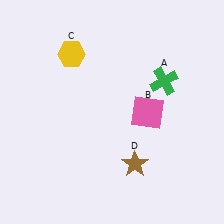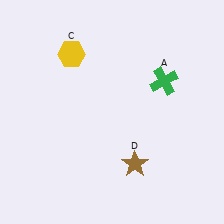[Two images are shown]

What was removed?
The pink square (B) was removed in Image 2.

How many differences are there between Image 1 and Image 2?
There is 1 difference between the two images.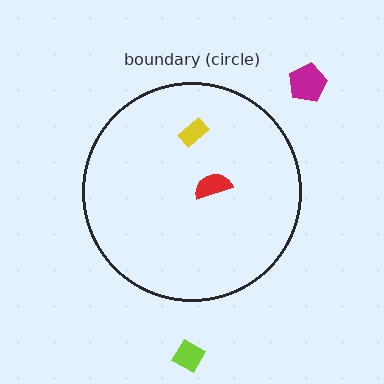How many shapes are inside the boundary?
2 inside, 2 outside.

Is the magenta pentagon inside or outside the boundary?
Outside.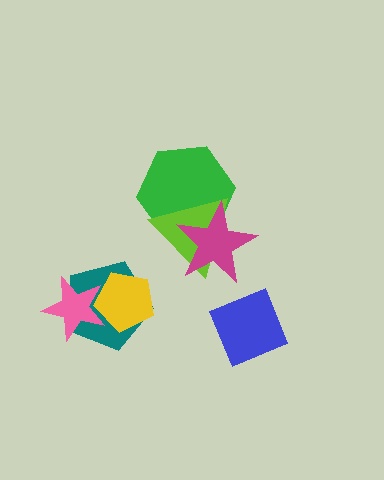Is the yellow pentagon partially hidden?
Yes, it is partially covered by another shape.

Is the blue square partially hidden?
No, no other shape covers it.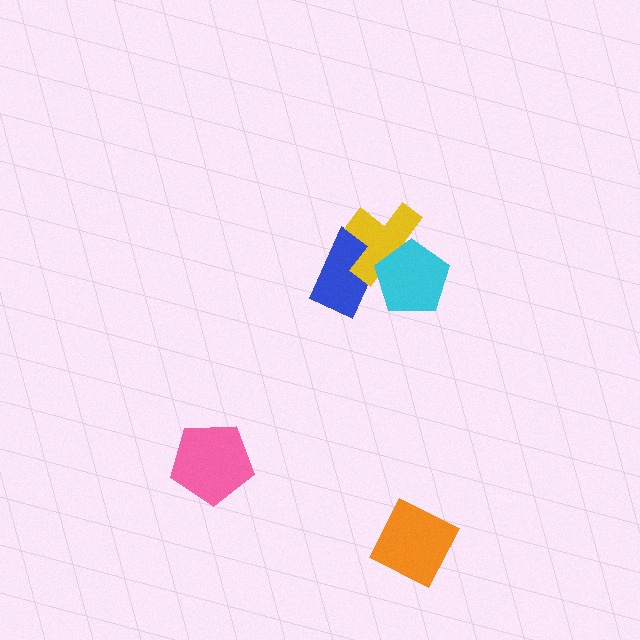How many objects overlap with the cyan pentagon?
2 objects overlap with the cyan pentagon.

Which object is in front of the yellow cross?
The cyan pentagon is in front of the yellow cross.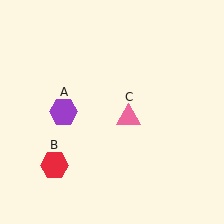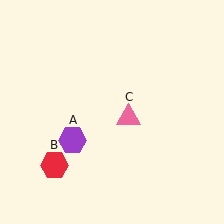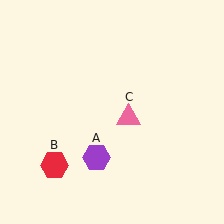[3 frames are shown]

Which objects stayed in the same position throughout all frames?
Red hexagon (object B) and pink triangle (object C) remained stationary.